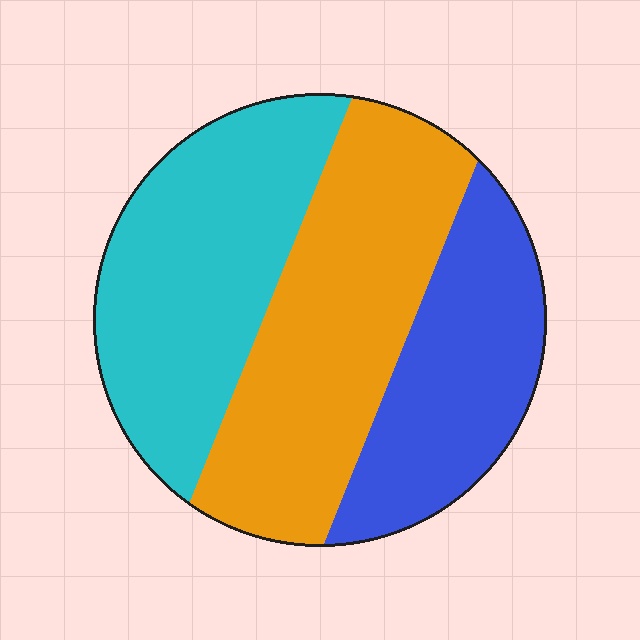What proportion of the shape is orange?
Orange covers around 40% of the shape.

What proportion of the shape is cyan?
Cyan takes up about one third (1/3) of the shape.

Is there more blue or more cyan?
Cyan.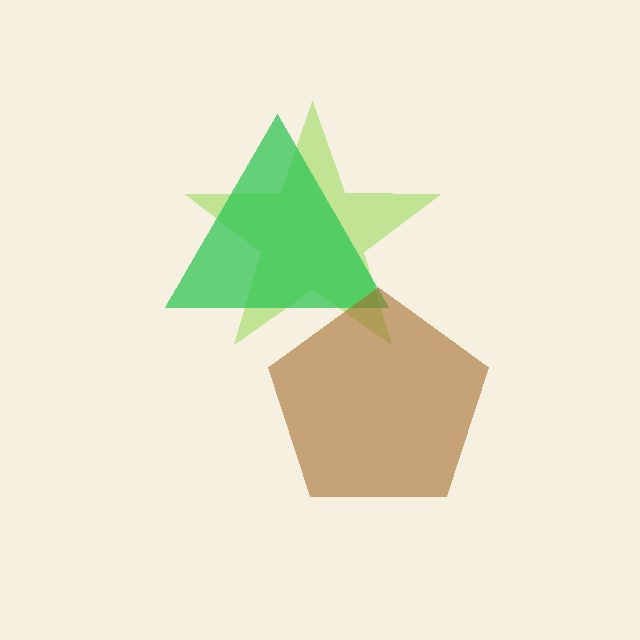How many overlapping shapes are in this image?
There are 3 overlapping shapes in the image.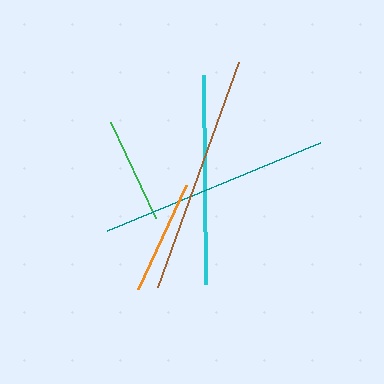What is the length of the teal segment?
The teal segment is approximately 230 pixels long.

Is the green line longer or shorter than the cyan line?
The cyan line is longer than the green line.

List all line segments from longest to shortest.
From longest to shortest: brown, teal, cyan, orange, green.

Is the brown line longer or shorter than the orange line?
The brown line is longer than the orange line.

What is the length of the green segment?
The green segment is approximately 107 pixels long.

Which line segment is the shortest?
The green line is the shortest at approximately 107 pixels.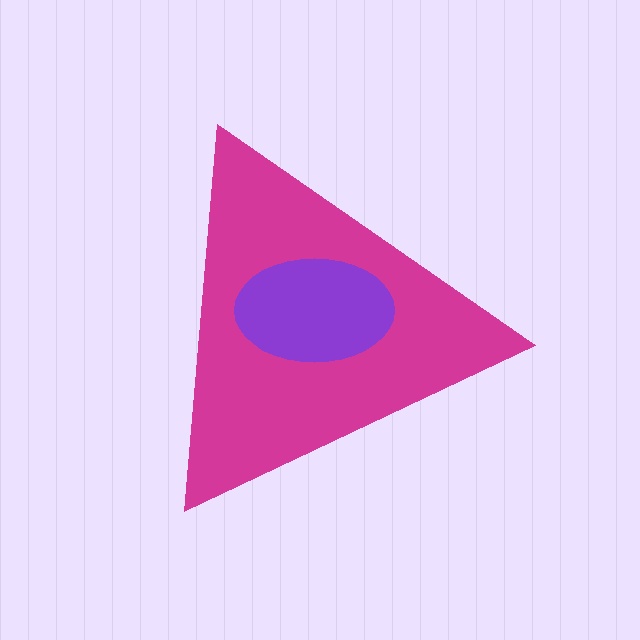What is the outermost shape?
The magenta triangle.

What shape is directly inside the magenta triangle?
The purple ellipse.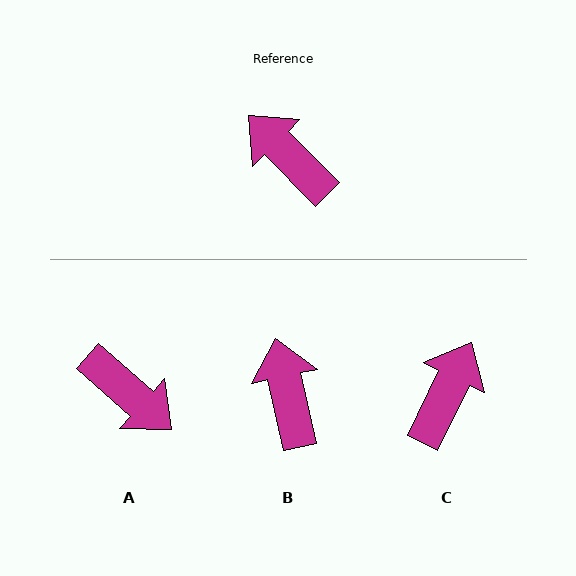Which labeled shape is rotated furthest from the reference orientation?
A, about 176 degrees away.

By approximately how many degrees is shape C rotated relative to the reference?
Approximately 71 degrees clockwise.